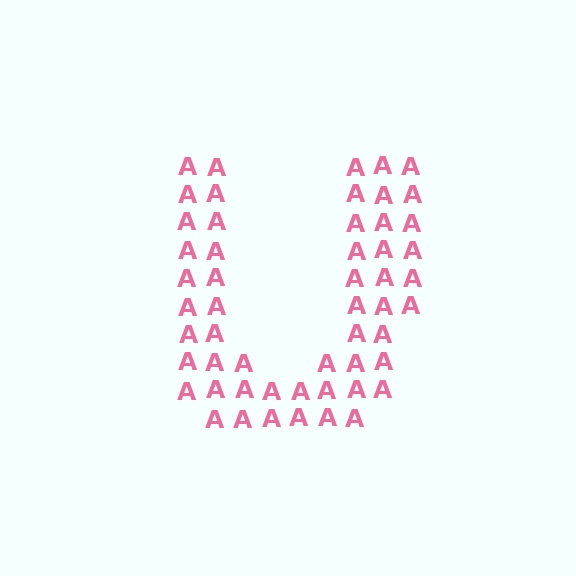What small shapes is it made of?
It is made of small letter A's.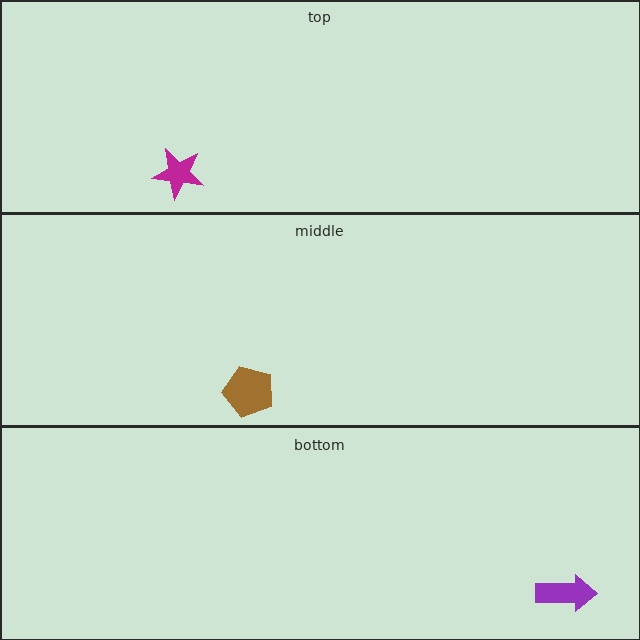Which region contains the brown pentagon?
The middle region.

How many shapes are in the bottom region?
1.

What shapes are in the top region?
The magenta star.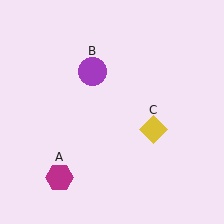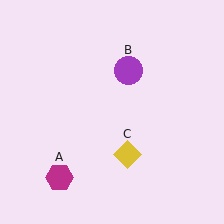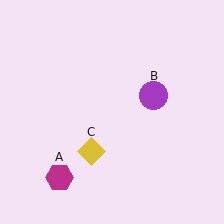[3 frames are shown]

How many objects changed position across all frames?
2 objects changed position: purple circle (object B), yellow diamond (object C).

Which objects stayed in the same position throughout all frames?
Magenta hexagon (object A) remained stationary.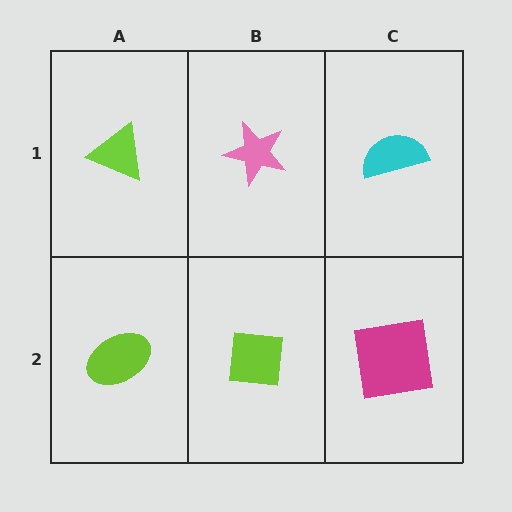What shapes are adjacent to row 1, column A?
A lime ellipse (row 2, column A), a pink star (row 1, column B).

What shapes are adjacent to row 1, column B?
A lime square (row 2, column B), a lime triangle (row 1, column A), a cyan semicircle (row 1, column C).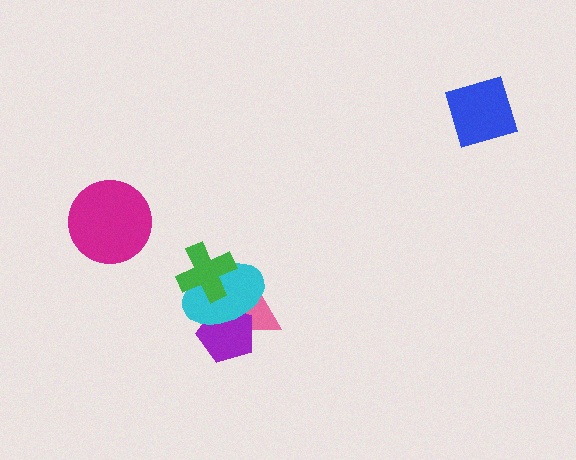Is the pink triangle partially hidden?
Yes, it is partially covered by another shape.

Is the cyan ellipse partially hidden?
Yes, it is partially covered by another shape.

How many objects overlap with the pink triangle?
2 objects overlap with the pink triangle.